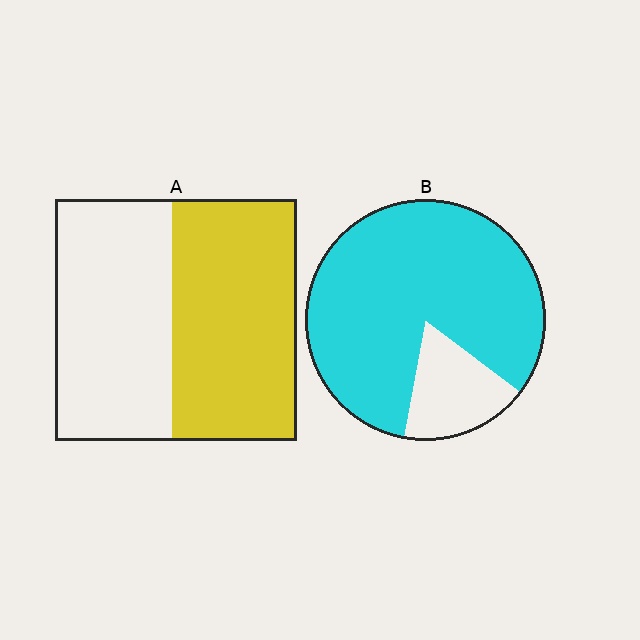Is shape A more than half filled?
Roughly half.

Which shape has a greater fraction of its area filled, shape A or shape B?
Shape B.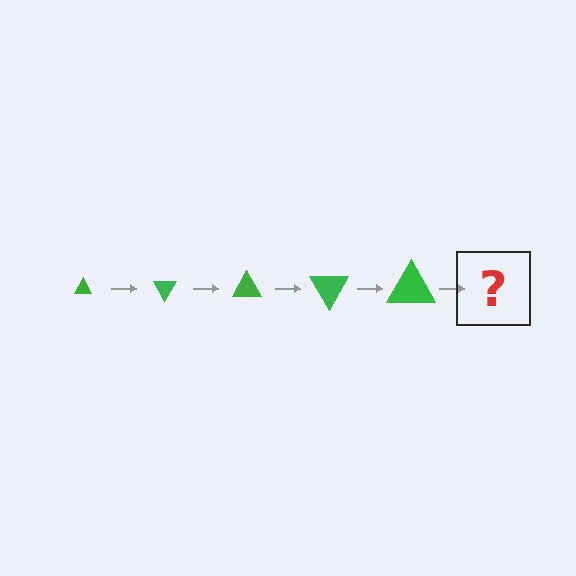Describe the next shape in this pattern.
It should be a triangle, larger than the previous one and rotated 300 degrees from the start.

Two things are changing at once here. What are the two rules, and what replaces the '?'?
The two rules are that the triangle grows larger each step and it rotates 60 degrees each step. The '?' should be a triangle, larger than the previous one and rotated 300 degrees from the start.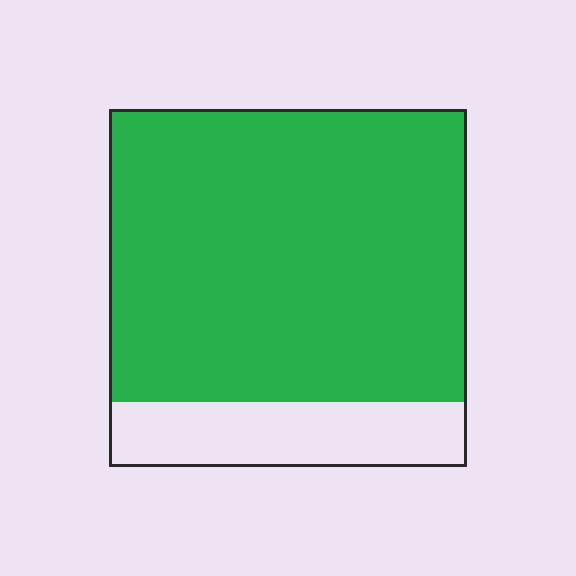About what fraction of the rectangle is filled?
About five sixths (5/6).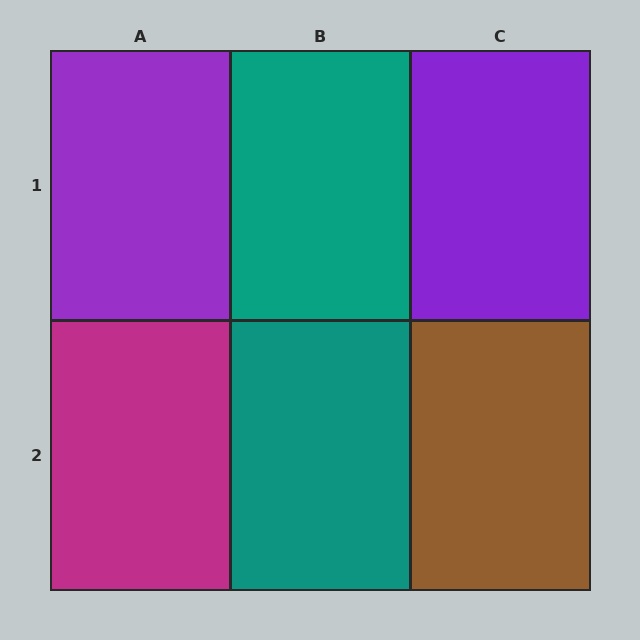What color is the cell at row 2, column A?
Magenta.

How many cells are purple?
2 cells are purple.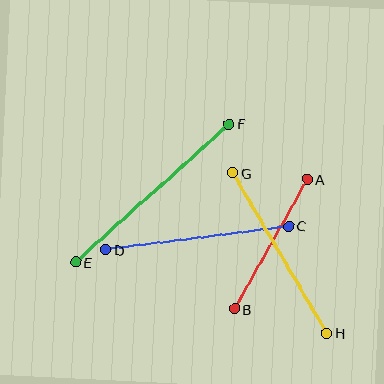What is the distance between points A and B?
The distance is approximately 149 pixels.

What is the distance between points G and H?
The distance is approximately 186 pixels.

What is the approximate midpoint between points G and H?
The midpoint is at approximately (280, 253) pixels.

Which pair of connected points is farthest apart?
Points E and F are farthest apart.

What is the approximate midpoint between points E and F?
The midpoint is at approximately (152, 193) pixels.